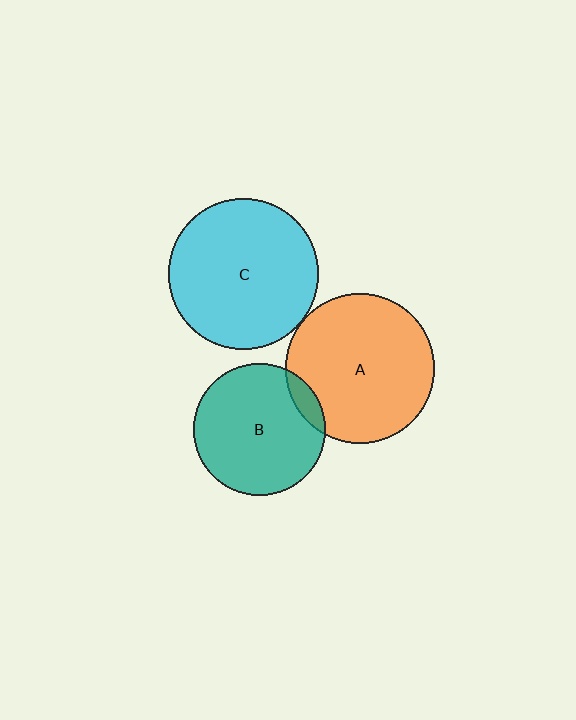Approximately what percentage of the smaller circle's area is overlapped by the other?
Approximately 10%.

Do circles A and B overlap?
Yes.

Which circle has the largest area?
Circle C (cyan).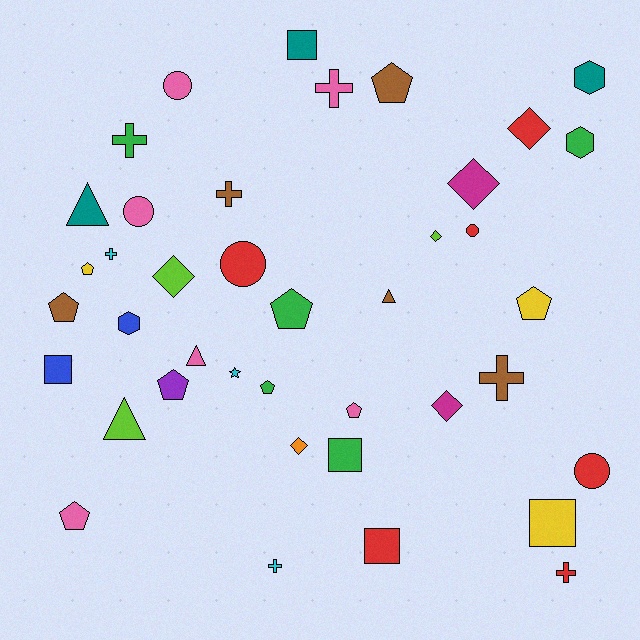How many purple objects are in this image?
There is 1 purple object.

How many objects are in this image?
There are 40 objects.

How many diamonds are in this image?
There are 6 diamonds.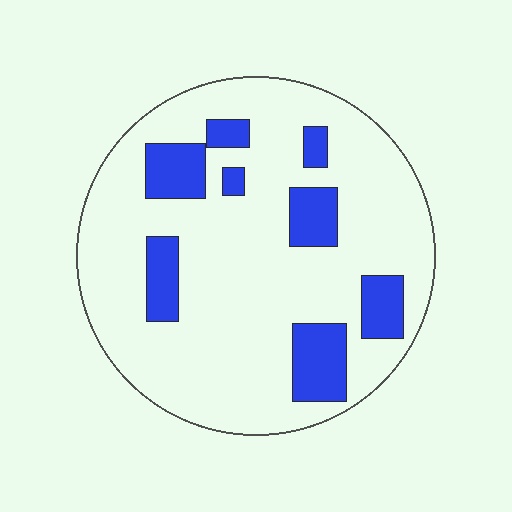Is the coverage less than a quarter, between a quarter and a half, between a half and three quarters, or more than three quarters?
Less than a quarter.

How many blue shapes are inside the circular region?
8.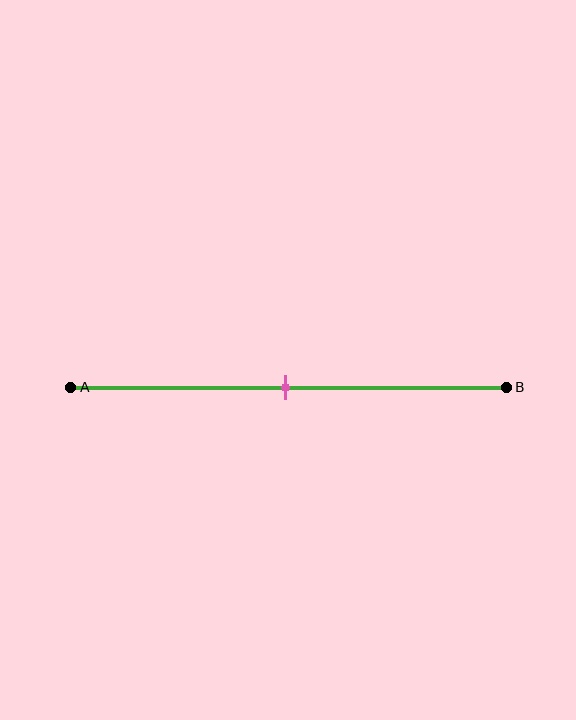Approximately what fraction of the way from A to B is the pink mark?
The pink mark is approximately 50% of the way from A to B.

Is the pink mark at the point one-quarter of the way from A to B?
No, the mark is at about 50% from A, not at the 25% one-quarter point.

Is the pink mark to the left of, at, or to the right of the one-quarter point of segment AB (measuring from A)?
The pink mark is to the right of the one-quarter point of segment AB.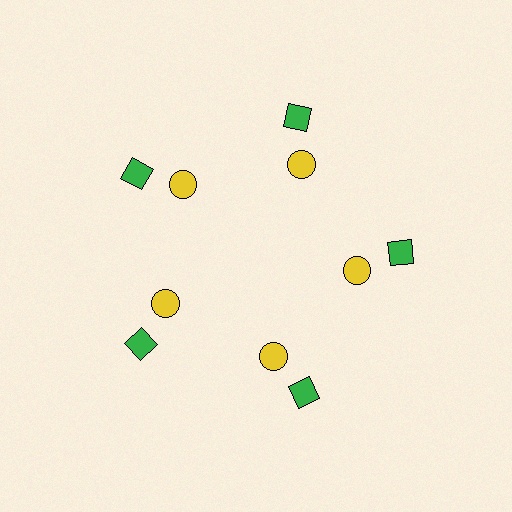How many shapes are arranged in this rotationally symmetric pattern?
There are 10 shapes, arranged in 5 groups of 2.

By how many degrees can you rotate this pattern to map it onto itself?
The pattern maps onto itself every 72 degrees of rotation.